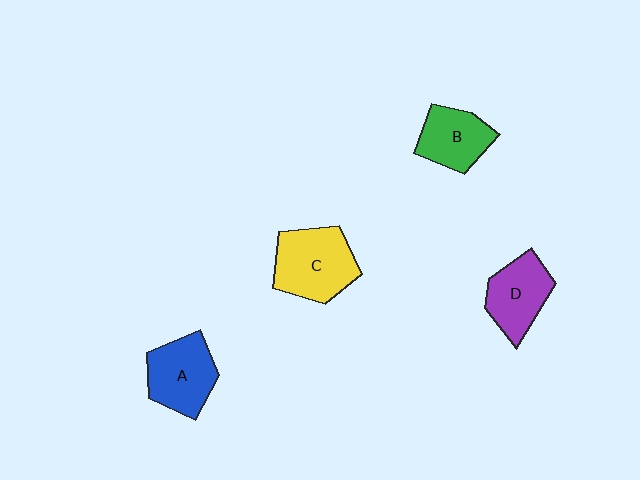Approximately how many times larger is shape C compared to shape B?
Approximately 1.4 times.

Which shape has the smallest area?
Shape B (green).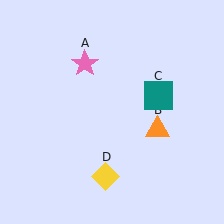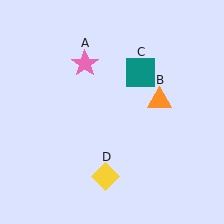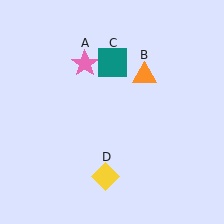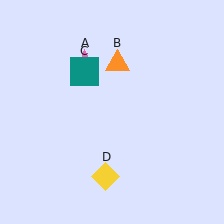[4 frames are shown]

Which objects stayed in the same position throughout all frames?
Pink star (object A) and yellow diamond (object D) remained stationary.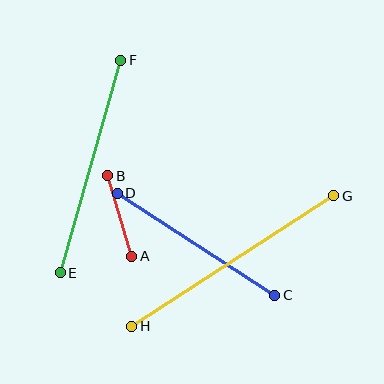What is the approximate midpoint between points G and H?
The midpoint is at approximately (233, 261) pixels.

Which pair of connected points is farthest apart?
Points G and H are farthest apart.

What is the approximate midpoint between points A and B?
The midpoint is at approximately (120, 216) pixels.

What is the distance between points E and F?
The distance is approximately 221 pixels.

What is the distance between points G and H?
The distance is approximately 241 pixels.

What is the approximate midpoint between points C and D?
The midpoint is at approximately (196, 244) pixels.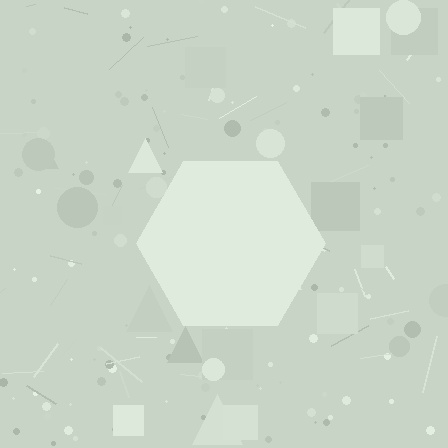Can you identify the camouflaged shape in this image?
The camouflaged shape is a hexagon.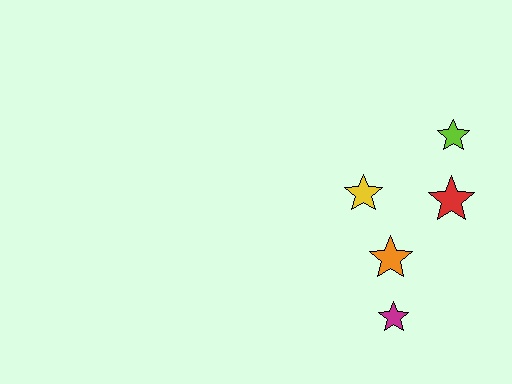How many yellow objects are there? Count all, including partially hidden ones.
There is 1 yellow object.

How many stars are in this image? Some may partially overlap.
There are 5 stars.